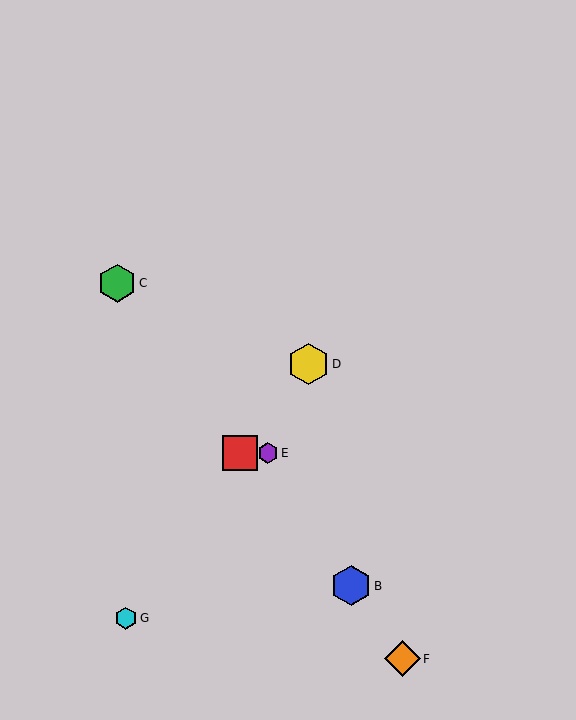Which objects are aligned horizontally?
Objects A, E are aligned horizontally.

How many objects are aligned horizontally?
2 objects (A, E) are aligned horizontally.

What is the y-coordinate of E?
Object E is at y≈453.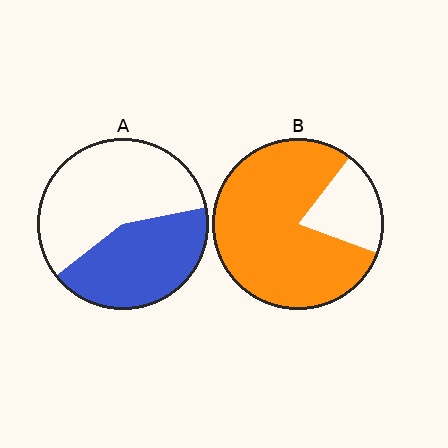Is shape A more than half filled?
No.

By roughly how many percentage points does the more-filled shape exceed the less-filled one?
By roughly 35 percentage points (B over A).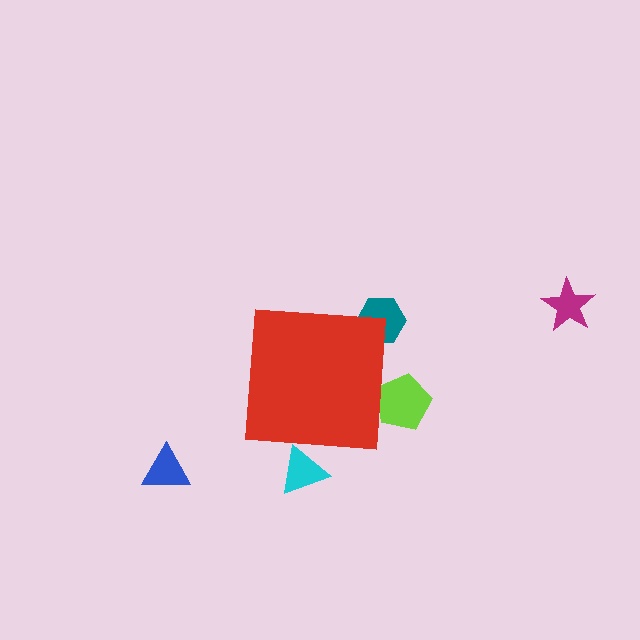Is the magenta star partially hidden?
No, the magenta star is fully visible.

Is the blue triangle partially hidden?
No, the blue triangle is fully visible.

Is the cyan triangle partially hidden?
Yes, the cyan triangle is partially hidden behind the red square.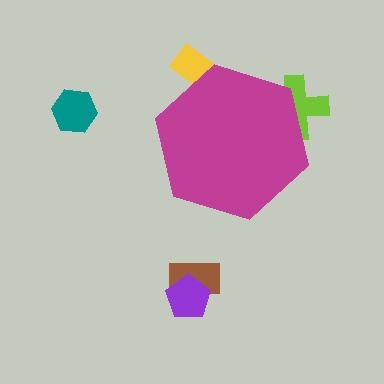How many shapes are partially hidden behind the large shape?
2 shapes are partially hidden.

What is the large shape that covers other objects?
A magenta hexagon.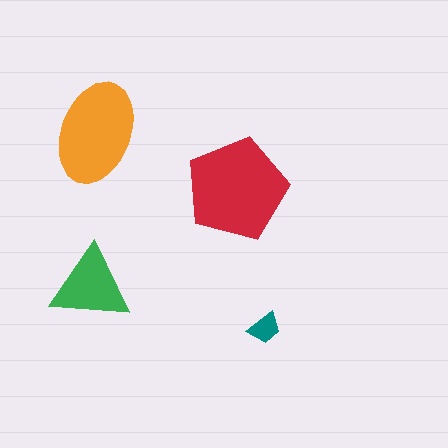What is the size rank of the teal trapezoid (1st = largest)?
4th.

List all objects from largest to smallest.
The red pentagon, the orange ellipse, the green triangle, the teal trapezoid.